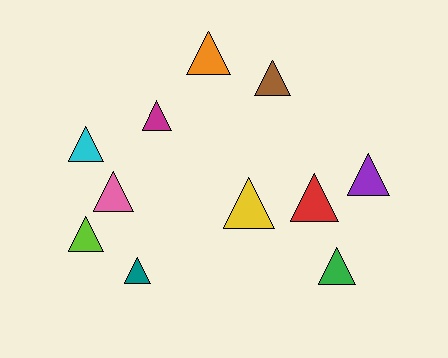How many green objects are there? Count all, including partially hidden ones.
There is 1 green object.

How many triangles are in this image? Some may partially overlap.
There are 11 triangles.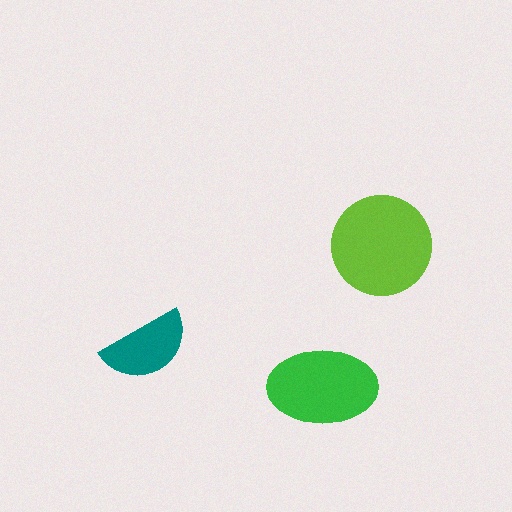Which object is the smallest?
The teal semicircle.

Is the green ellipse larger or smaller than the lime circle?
Smaller.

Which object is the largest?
The lime circle.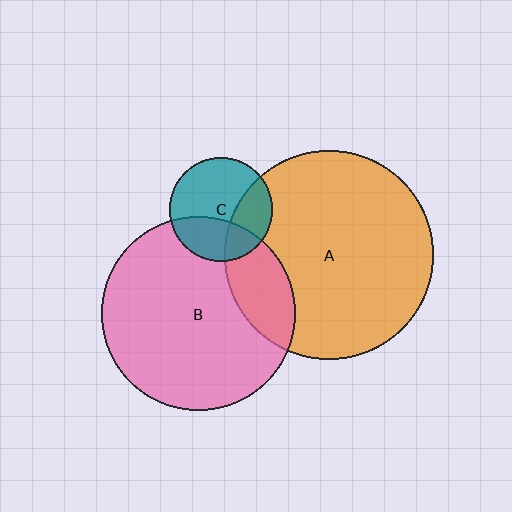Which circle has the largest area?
Circle A (orange).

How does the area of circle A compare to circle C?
Approximately 4.1 times.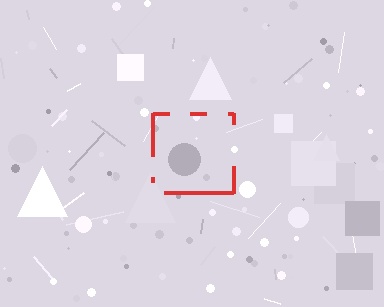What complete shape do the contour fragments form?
The contour fragments form a square.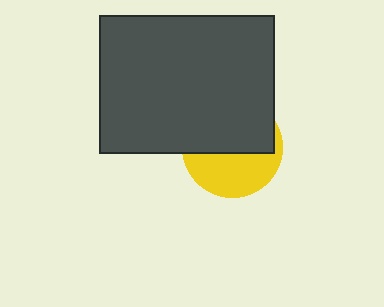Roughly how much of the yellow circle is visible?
A small part of it is visible (roughly 45%).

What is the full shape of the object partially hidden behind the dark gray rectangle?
The partially hidden object is a yellow circle.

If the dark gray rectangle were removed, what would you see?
You would see the complete yellow circle.